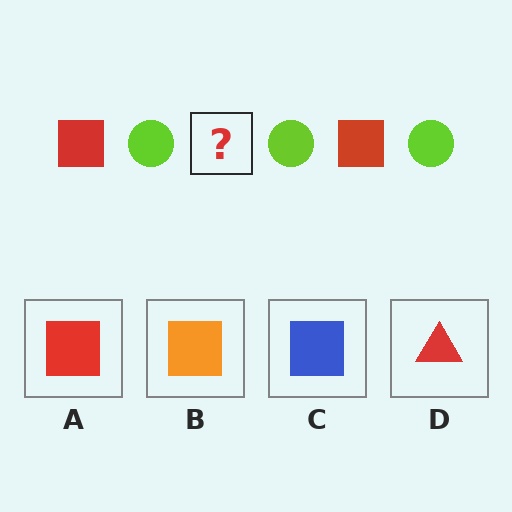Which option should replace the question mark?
Option A.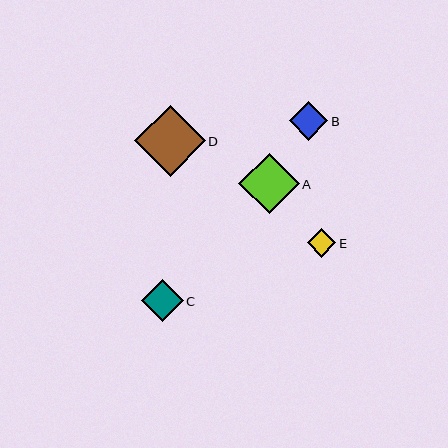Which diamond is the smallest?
Diamond E is the smallest with a size of approximately 29 pixels.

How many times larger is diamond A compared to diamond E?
Diamond A is approximately 2.1 times the size of diamond E.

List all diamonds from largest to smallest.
From largest to smallest: D, A, C, B, E.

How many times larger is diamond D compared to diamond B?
Diamond D is approximately 1.8 times the size of diamond B.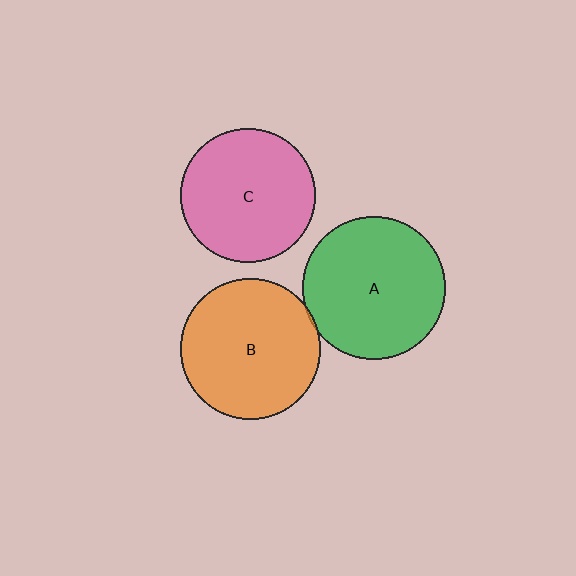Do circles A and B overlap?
Yes.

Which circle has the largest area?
Circle A (green).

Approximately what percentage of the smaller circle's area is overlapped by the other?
Approximately 5%.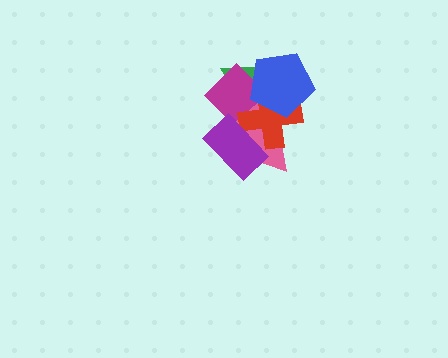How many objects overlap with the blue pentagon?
4 objects overlap with the blue pentagon.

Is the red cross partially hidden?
Yes, it is partially covered by another shape.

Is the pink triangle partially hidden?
Yes, it is partially covered by another shape.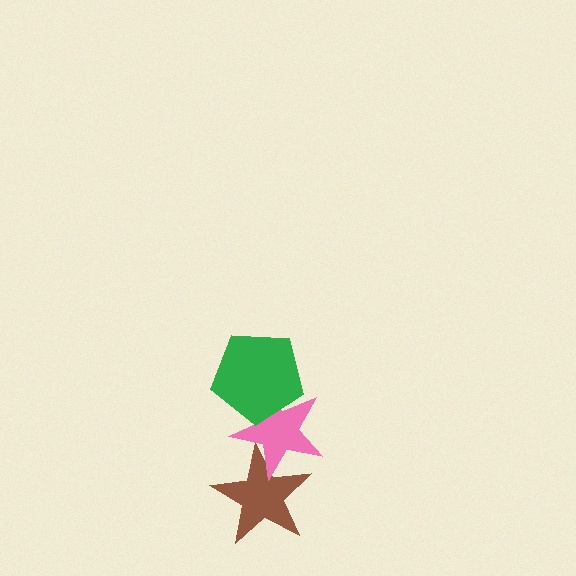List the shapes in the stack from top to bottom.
From top to bottom: the green pentagon, the pink star, the brown star.